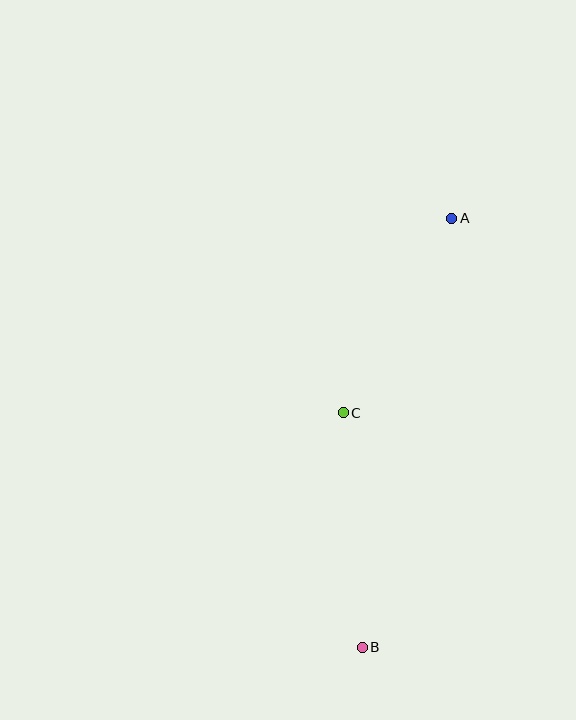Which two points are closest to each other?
Points A and C are closest to each other.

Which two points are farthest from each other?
Points A and B are farthest from each other.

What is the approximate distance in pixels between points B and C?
The distance between B and C is approximately 235 pixels.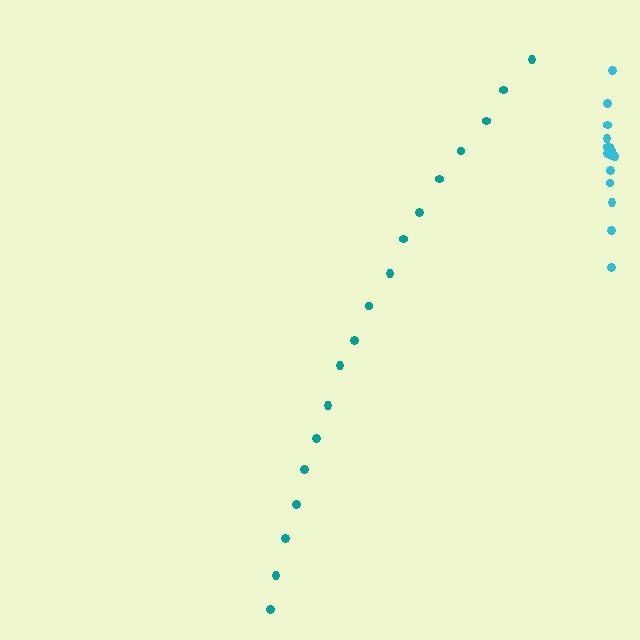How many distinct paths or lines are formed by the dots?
There are 2 distinct paths.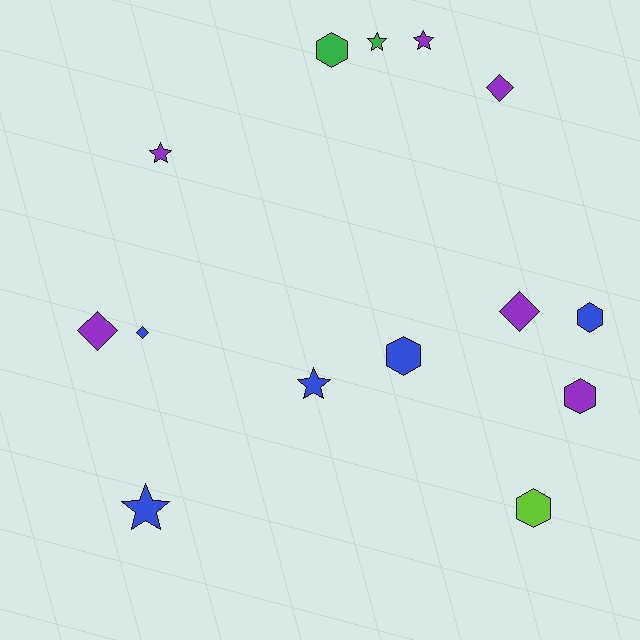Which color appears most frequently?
Purple, with 6 objects.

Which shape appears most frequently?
Hexagon, with 5 objects.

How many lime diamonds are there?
There are no lime diamonds.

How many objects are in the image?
There are 14 objects.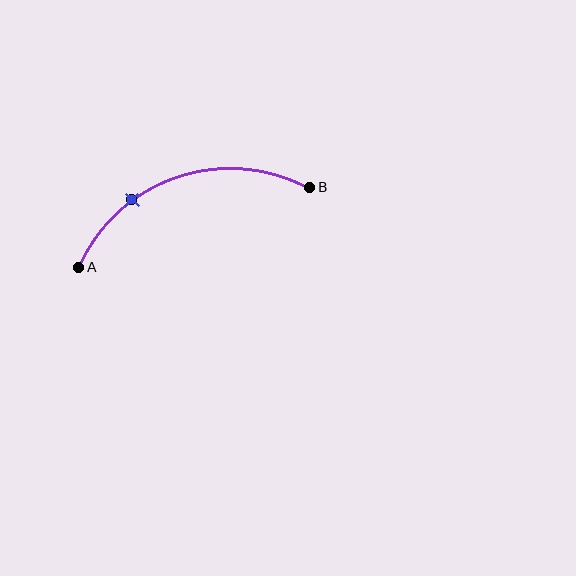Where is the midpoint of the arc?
The arc midpoint is the point on the curve farthest from the straight line joining A and B. It sits above that line.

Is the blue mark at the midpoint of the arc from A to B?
No. The blue mark lies on the arc but is closer to endpoint A. The arc midpoint would be at the point on the curve equidistant along the arc from both A and B.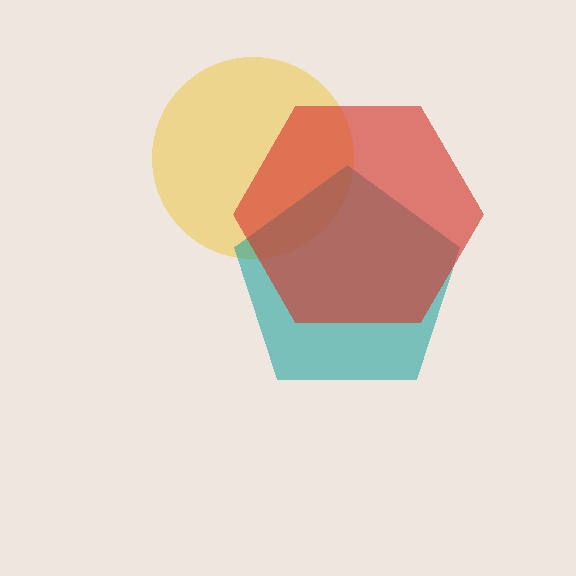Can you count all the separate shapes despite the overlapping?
Yes, there are 3 separate shapes.